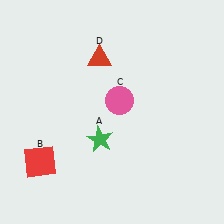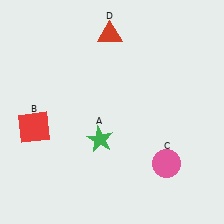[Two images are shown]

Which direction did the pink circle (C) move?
The pink circle (C) moved down.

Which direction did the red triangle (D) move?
The red triangle (D) moved up.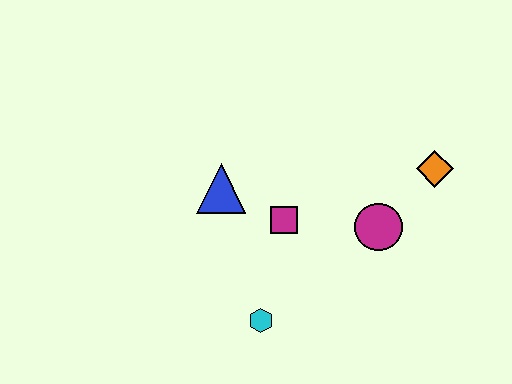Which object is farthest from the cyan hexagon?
The orange diamond is farthest from the cyan hexagon.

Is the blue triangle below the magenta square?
No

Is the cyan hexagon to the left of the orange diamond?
Yes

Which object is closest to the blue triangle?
The magenta square is closest to the blue triangle.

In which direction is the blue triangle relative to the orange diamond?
The blue triangle is to the left of the orange diamond.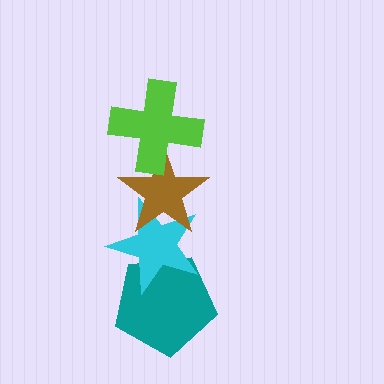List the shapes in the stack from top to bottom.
From top to bottom: the lime cross, the brown star, the cyan star, the teal pentagon.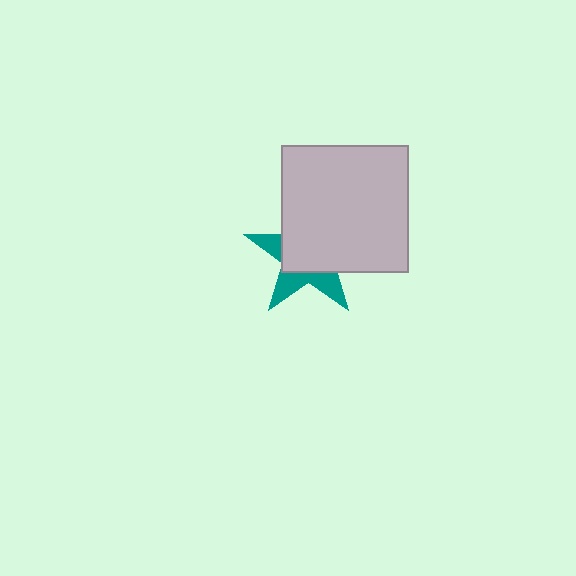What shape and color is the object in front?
The object in front is a light gray square.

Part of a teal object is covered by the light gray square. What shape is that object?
It is a star.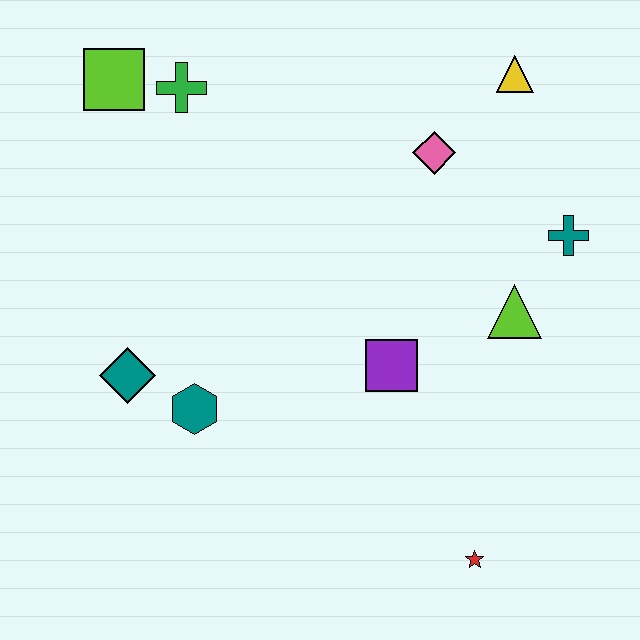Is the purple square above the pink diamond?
No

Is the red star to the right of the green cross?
Yes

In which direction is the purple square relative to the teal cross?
The purple square is to the left of the teal cross.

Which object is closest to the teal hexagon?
The teal diamond is closest to the teal hexagon.